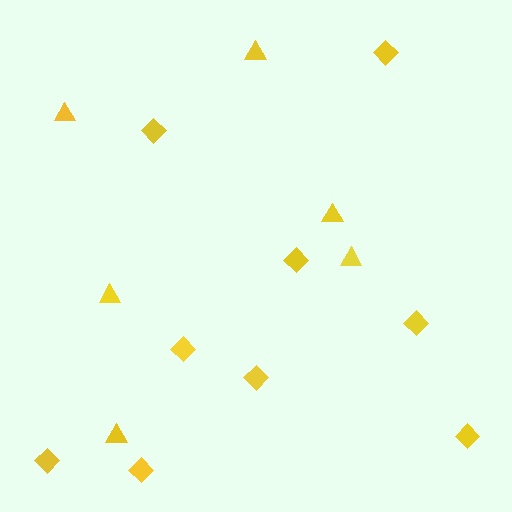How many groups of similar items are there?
There are 2 groups: one group of diamonds (9) and one group of triangles (6).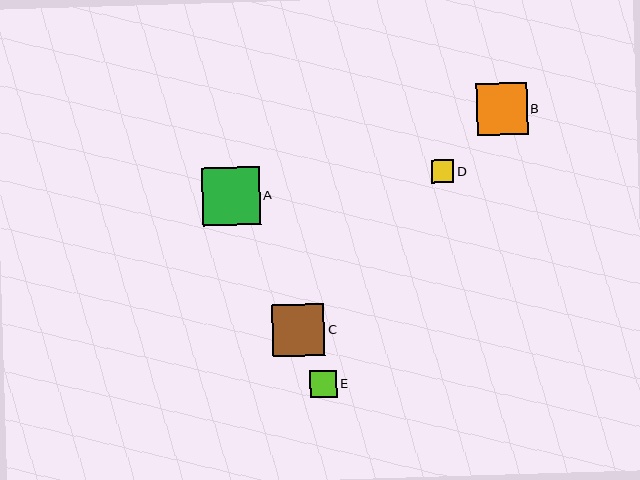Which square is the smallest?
Square D is the smallest with a size of approximately 22 pixels.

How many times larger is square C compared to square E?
Square C is approximately 1.9 times the size of square E.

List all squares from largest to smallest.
From largest to smallest: A, C, B, E, D.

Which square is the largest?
Square A is the largest with a size of approximately 58 pixels.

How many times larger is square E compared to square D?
Square E is approximately 1.2 times the size of square D.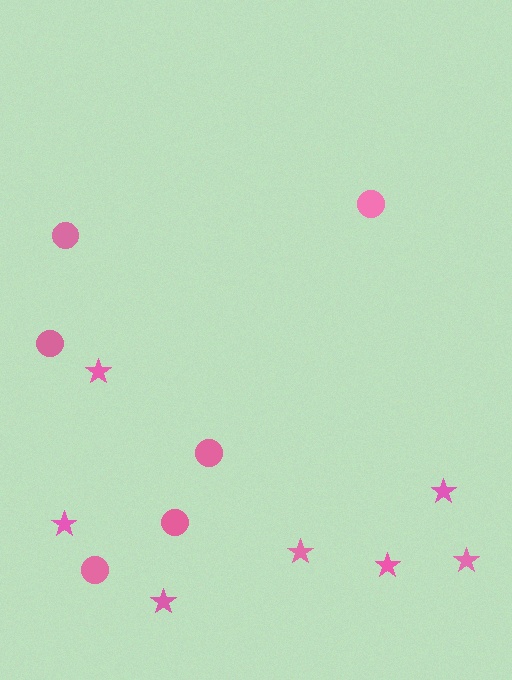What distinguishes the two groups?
There are 2 groups: one group of circles (6) and one group of stars (7).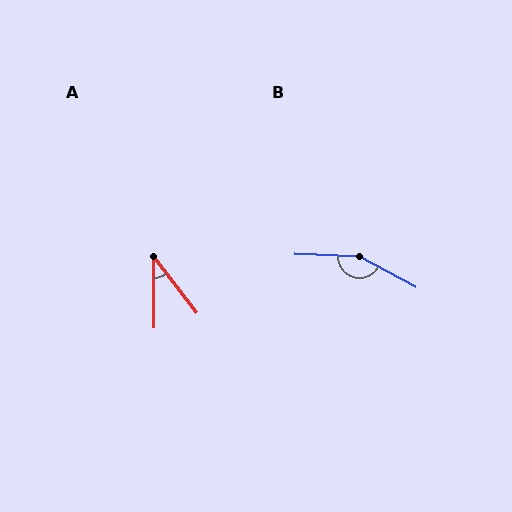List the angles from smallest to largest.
A (37°), B (154°).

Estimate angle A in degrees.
Approximately 37 degrees.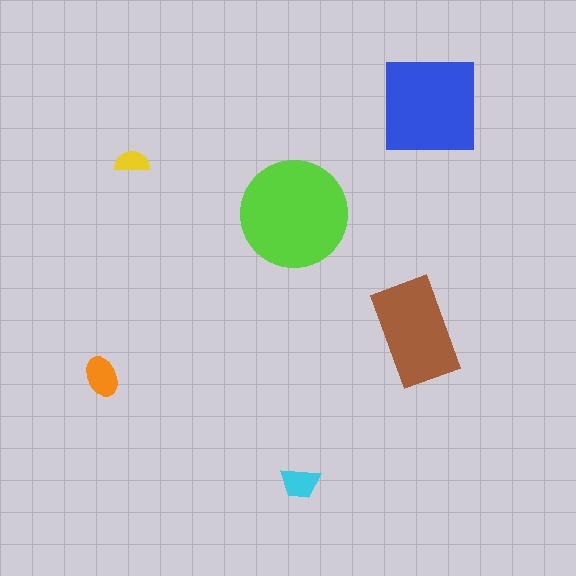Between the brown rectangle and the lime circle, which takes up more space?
The lime circle.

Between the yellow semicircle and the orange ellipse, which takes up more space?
The orange ellipse.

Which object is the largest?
The lime circle.